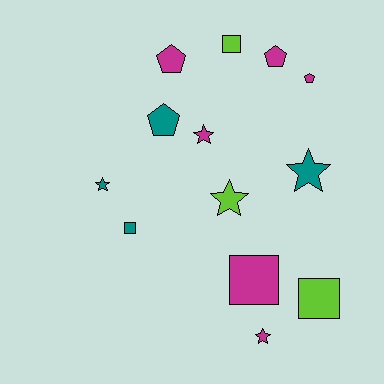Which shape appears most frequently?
Star, with 5 objects.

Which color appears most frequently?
Magenta, with 6 objects.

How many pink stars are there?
There are no pink stars.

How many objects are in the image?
There are 13 objects.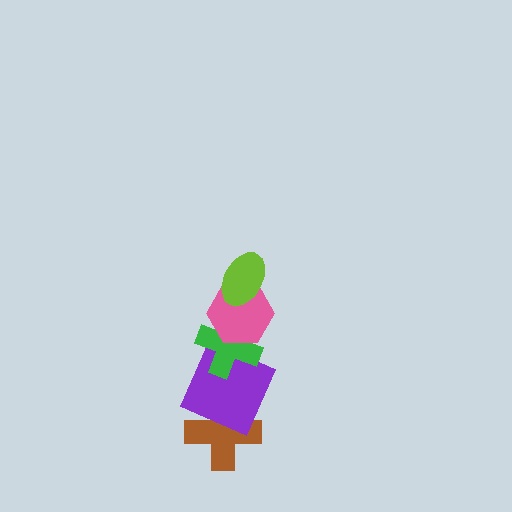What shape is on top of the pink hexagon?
The lime ellipse is on top of the pink hexagon.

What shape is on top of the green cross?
The pink hexagon is on top of the green cross.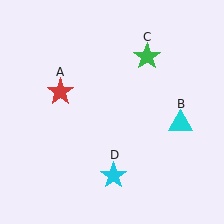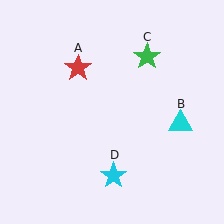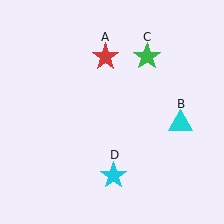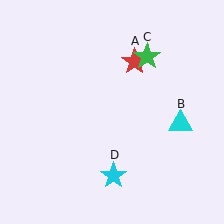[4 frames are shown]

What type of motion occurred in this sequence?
The red star (object A) rotated clockwise around the center of the scene.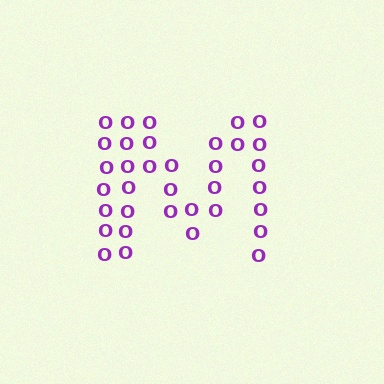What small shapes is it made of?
It is made of small letter O's.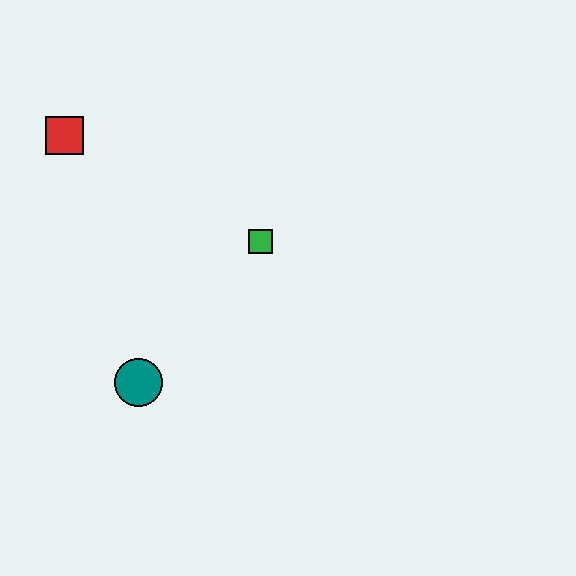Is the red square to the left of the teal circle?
Yes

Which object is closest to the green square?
The teal circle is closest to the green square.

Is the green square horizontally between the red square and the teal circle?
No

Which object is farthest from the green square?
The red square is farthest from the green square.